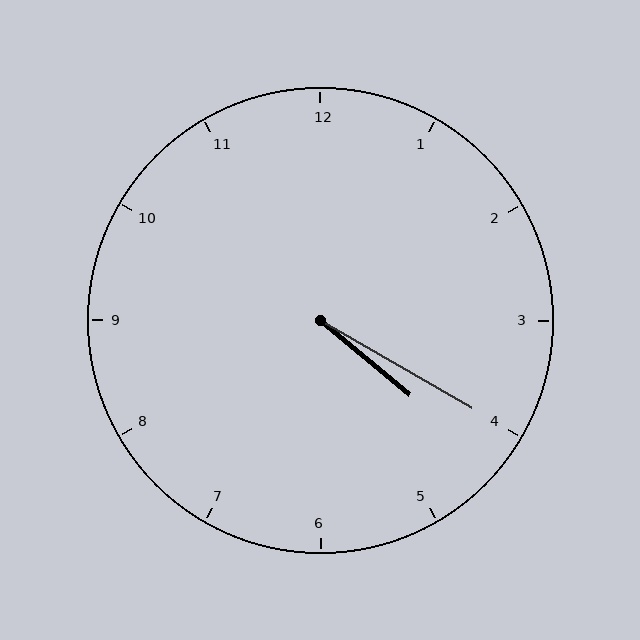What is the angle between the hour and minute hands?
Approximately 10 degrees.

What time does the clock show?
4:20.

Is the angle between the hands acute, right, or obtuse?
It is acute.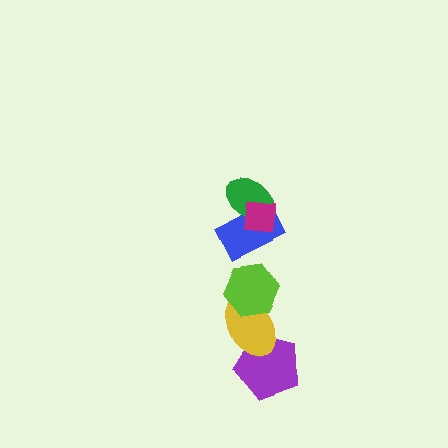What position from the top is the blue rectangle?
The blue rectangle is 3rd from the top.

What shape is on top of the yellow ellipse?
The lime hexagon is on top of the yellow ellipse.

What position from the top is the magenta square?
The magenta square is 1st from the top.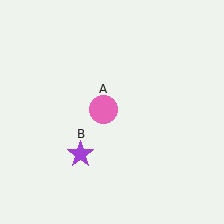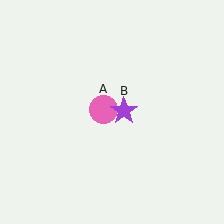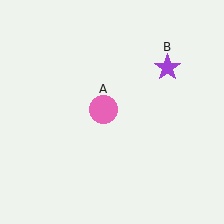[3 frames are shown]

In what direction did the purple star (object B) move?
The purple star (object B) moved up and to the right.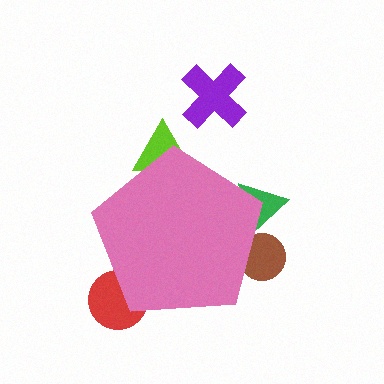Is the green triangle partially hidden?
Yes, the green triangle is partially hidden behind the pink pentagon.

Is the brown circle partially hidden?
Yes, the brown circle is partially hidden behind the pink pentagon.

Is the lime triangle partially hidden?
Yes, the lime triangle is partially hidden behind the pink pentagon.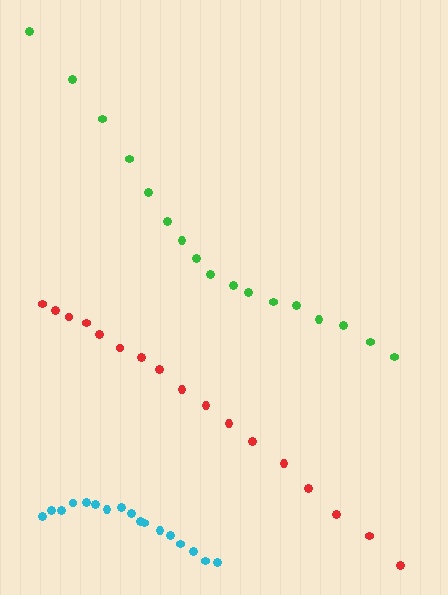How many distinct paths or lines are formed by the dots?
There are 3 distinct paths.